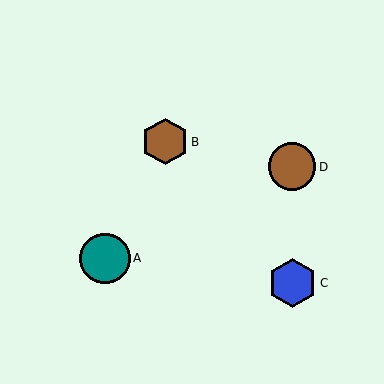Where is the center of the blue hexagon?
The center of the blue hexagon is at (292, 283).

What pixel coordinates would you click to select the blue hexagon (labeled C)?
Click at (292, 283) to select the blue hexagon C.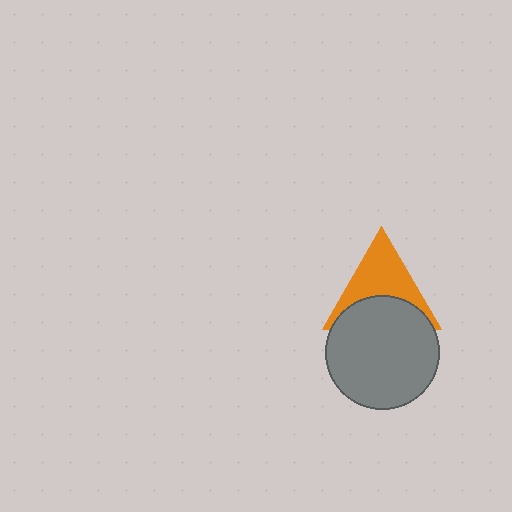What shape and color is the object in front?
The object in front is a gray circle.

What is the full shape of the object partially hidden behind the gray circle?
The partially hidden object is an orange triangle.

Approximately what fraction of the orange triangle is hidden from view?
Roughly 42% of the orange triangle is hidden behind the gray circle.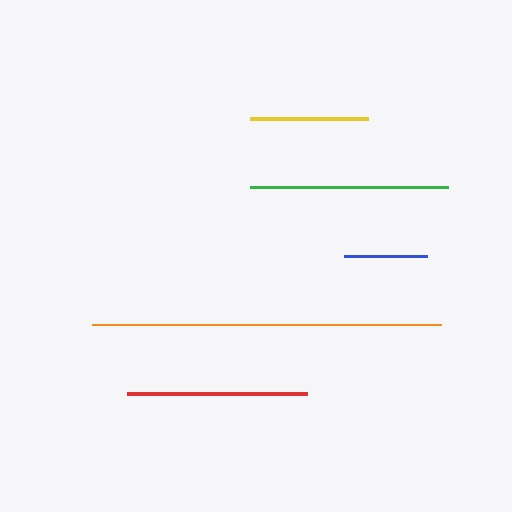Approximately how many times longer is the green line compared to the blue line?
The green line is approximately 2.4 times the length of the blue line.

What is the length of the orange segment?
The orange segment is approximately 349 pixels long.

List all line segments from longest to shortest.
From longest to shortest: orange, green, red, yellow, blue.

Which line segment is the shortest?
The blue line is the shortest at approximately 83 pixels.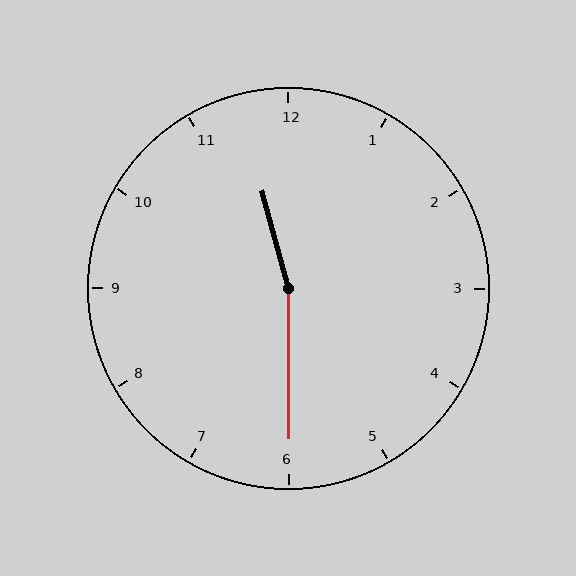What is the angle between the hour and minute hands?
Approximately 165 degrees.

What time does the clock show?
11:30.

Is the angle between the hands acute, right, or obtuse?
It is obtuse.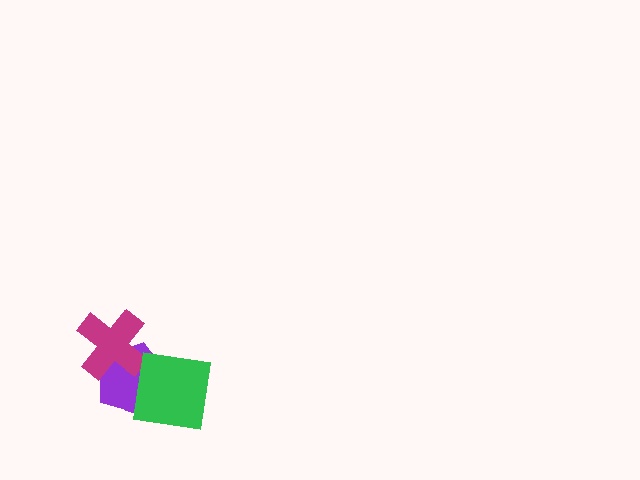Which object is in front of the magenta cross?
The green square is in front of the magenta cross.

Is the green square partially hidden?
No, no other shape covers it.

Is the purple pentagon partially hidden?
Yes, it is partially covered by another shape.